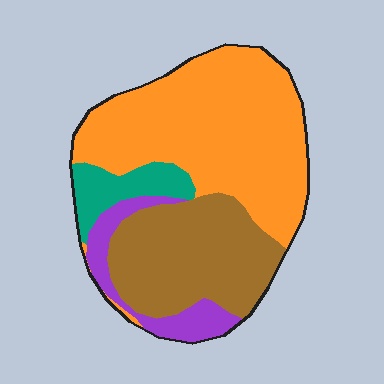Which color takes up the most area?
Orange, at roughly 50%.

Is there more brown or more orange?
Orange.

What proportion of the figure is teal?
Teal covers about 10% of the figure.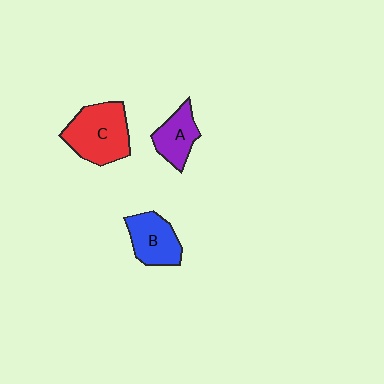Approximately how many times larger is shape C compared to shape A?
Approximately 1.7 times.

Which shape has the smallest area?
Shape A (purple).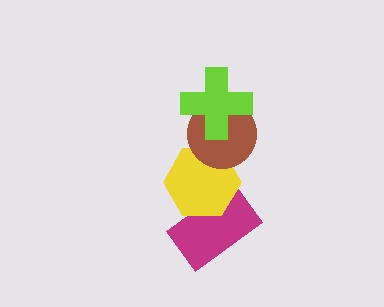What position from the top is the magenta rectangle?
The magenta rectangle is 4th from the top.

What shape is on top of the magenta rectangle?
The yellow hexagon is on top of the magenta rectangle.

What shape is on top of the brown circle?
The lime cross is on top of the brown circle.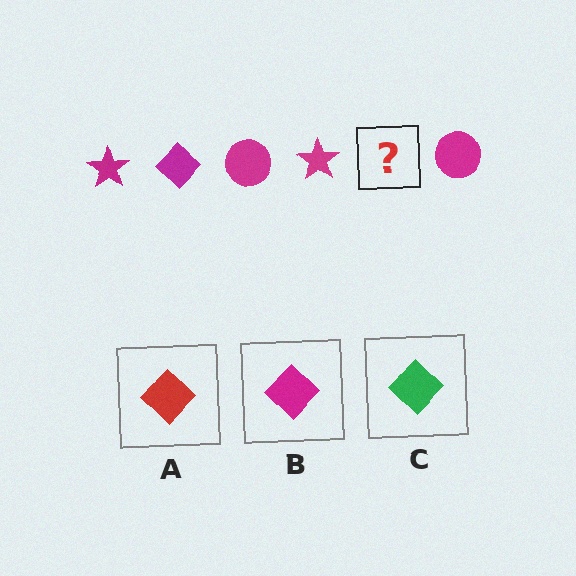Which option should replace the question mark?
Option B.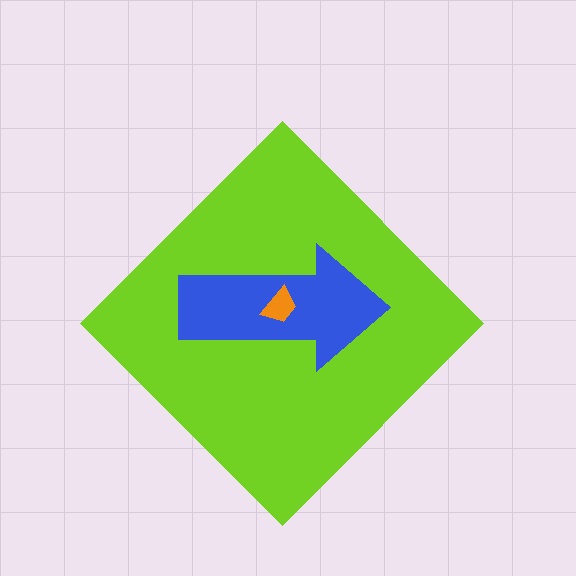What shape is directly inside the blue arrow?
The orange trapezoid.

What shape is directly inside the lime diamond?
The blue arrow.